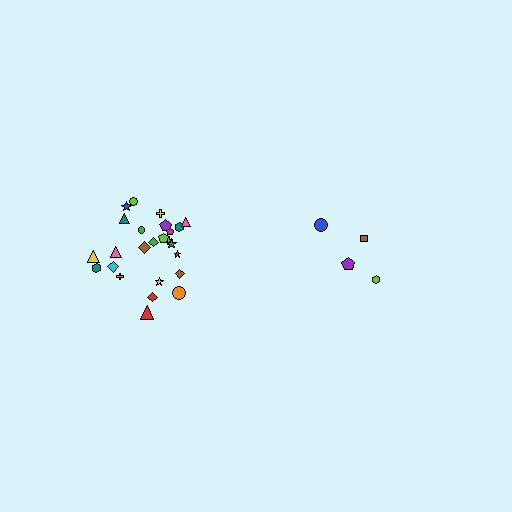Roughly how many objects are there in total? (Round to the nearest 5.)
Roughly 30 objects in total.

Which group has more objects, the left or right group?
The left group.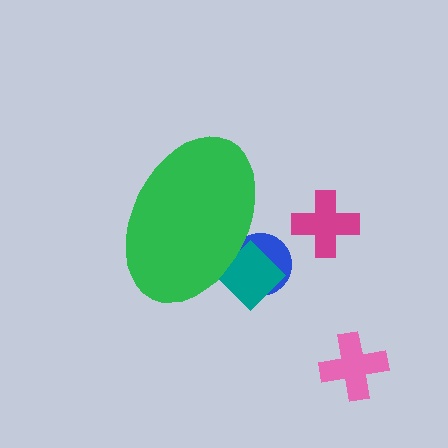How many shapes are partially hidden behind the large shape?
2 shapes are partially hidden.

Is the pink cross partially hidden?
No, the pink cross is fully visible.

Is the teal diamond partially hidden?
Yes, the teal diamond is partially hidden behind the green ellipse.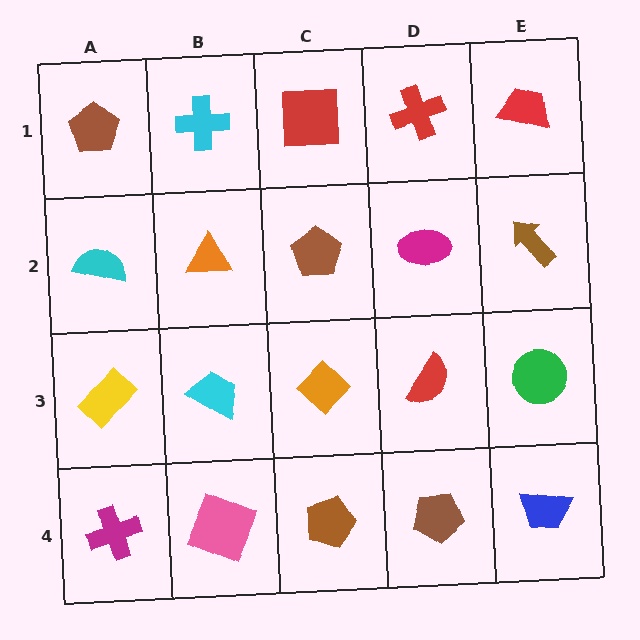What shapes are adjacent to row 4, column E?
A green circle (row 3, column E), a brown pentagon (row 4, column D).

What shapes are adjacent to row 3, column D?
A magenta ellipse (row 2, column D), a brown pentagon (row 4, column D), an orange diamond (row 3, column C), a green circle (row 3, column E).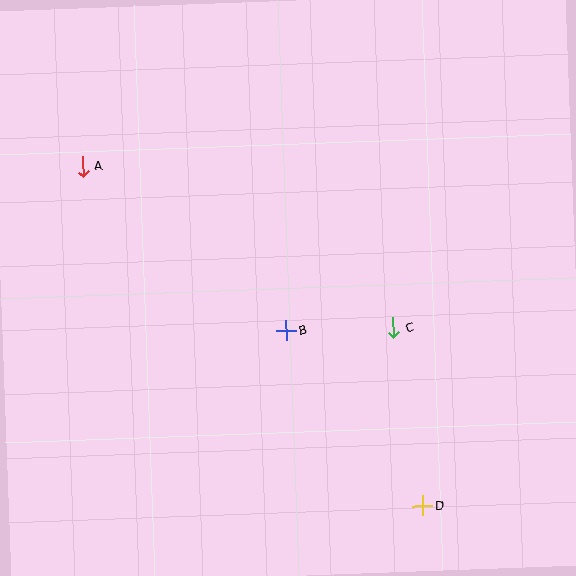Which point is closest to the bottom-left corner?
Point B is closest to the bottom-left corner.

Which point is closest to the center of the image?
Point B at (286, 331) is closest to the center.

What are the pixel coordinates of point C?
Point C is at (393, 328).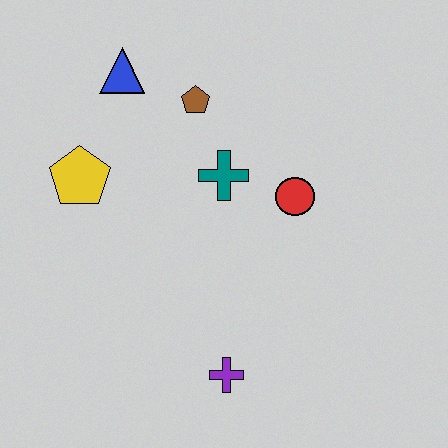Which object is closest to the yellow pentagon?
The blue triangle is closest to the yellow pentagon.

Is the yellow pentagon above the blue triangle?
No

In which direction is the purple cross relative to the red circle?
The purple cross is below the red circle.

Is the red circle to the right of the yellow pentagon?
Yes